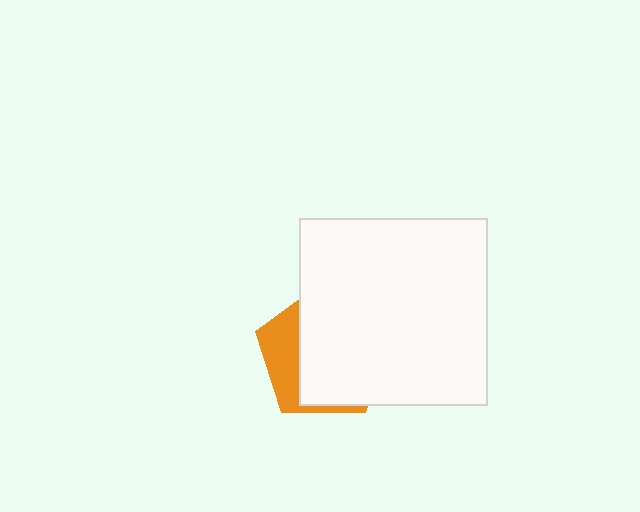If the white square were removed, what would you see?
You would see the complete orange pentagon.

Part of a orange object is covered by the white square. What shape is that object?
It is a pentagon.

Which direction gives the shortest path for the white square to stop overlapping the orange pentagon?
Moving right gives the shortest separation.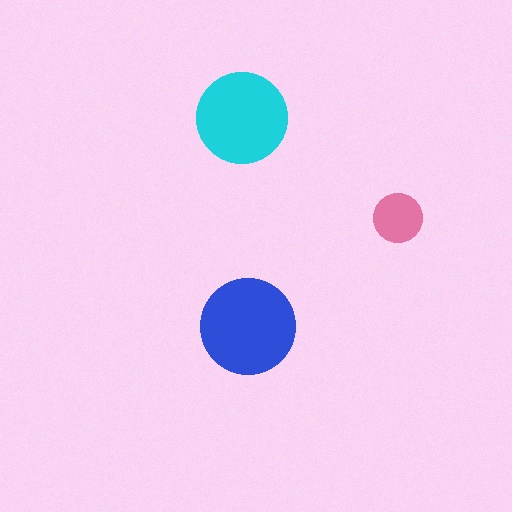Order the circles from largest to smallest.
the blue one, the cyan one, the pink one.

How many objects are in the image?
There are 3 objects in the image.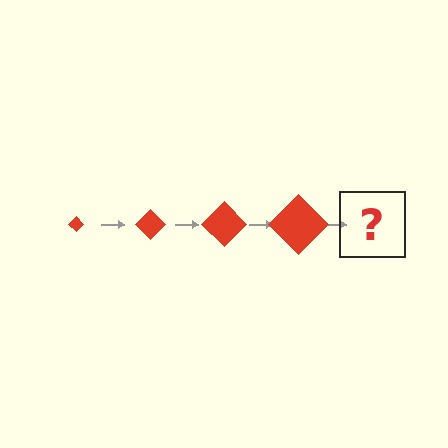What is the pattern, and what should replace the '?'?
The pattern is that the diamond gets progressively larger each step. The '?' should be a red diamond, larger than the previous one.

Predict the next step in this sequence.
The next step is a red diamond, larger than the previous one.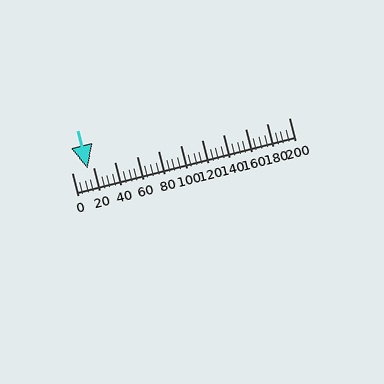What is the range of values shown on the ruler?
The ruler shows values from 0 to 200.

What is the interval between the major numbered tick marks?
The major tick marks are spaced 20 units apart.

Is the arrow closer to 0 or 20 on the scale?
The arrow is closer to 20.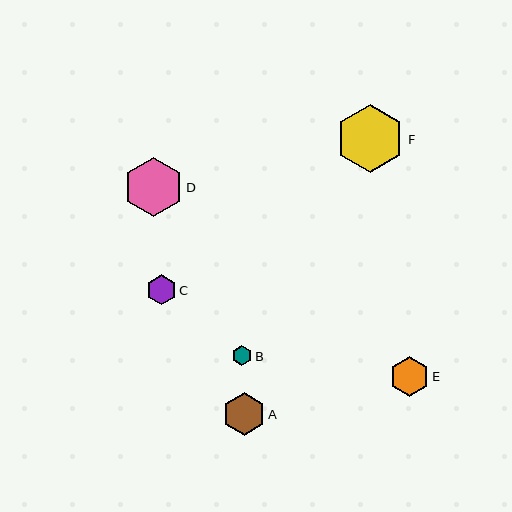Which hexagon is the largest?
Hexagon F is the largest with a size of approximately 69 pixels.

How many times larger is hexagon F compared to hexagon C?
Hexagon F is approximately 2.3 times the size of hexagon C.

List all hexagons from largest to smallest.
From largest to smallest: F, D, A, E, C, B.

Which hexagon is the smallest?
Hexagon B is the smallest with a size of approximately 20 pixels.